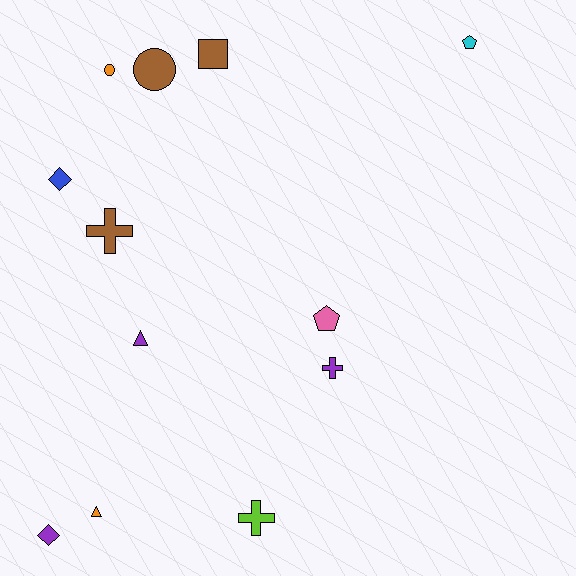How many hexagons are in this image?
There are no hexagons.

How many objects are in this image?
There are 12 objects.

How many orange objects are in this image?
There are 2 orange objects.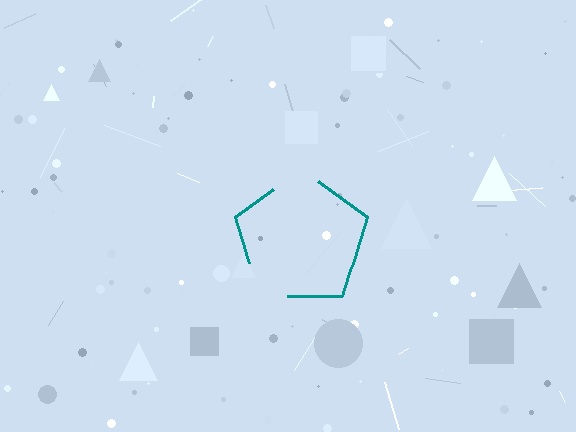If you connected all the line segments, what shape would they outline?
They would outline a pentagon.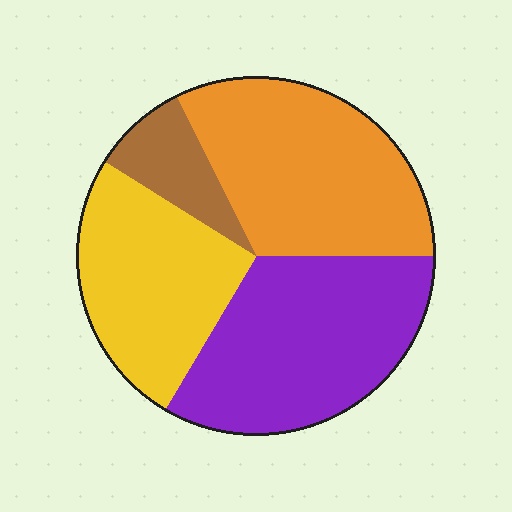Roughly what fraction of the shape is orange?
Orange takes up about one third (1/3) of the shape.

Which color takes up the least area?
Brown, at roughly 10%.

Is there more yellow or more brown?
Yellow.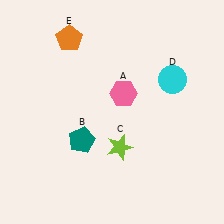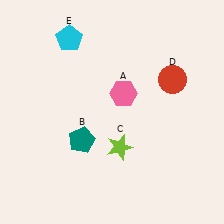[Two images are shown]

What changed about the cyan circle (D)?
In Image 1, D is cyan. In Image 2, it changed to red.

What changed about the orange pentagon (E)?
In Image 1, E is orange. In Image 2, it changed to cyan.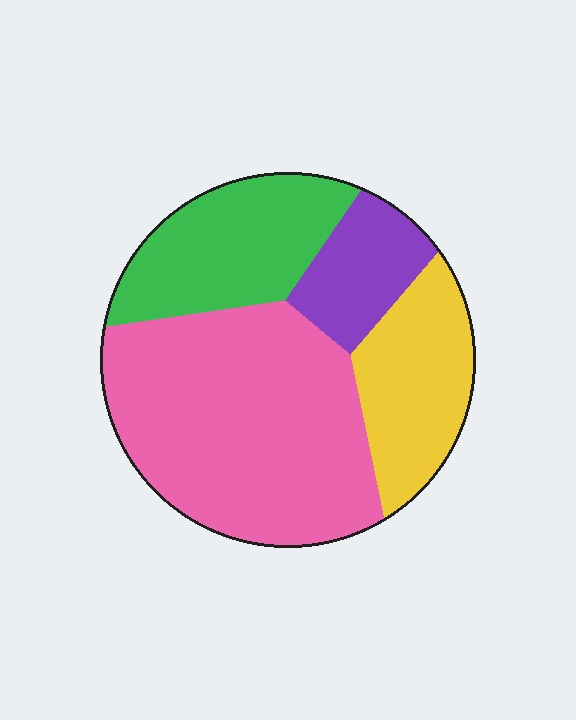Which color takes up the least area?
Purple, at roughly 10%.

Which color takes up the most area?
Pink, at roughly 50%.